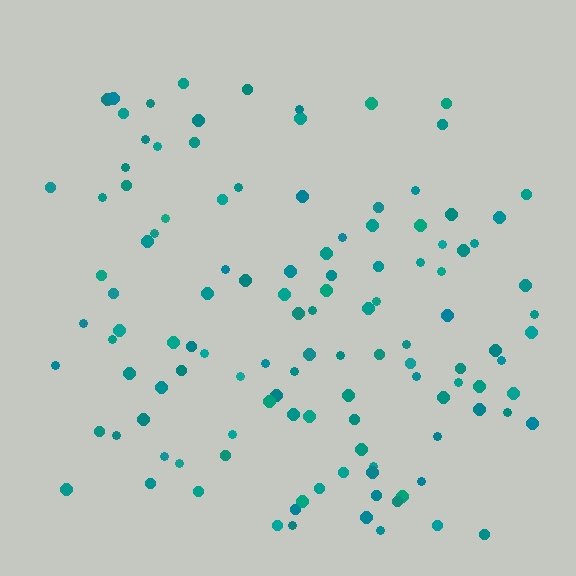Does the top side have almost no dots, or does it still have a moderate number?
Still a moderate number, just noticeably fewer than the bottom.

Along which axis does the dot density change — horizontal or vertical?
Vertical.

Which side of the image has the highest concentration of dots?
The bottom.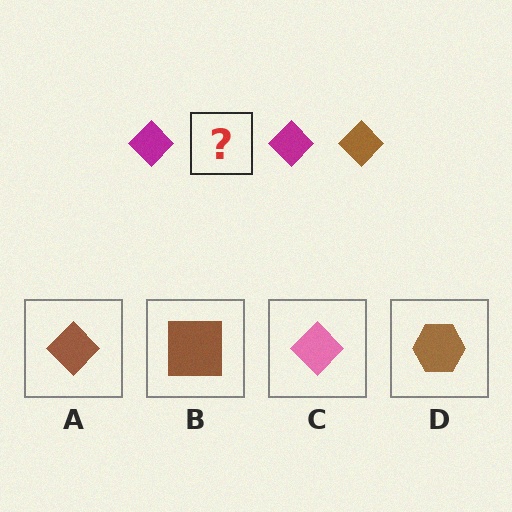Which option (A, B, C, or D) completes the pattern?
A.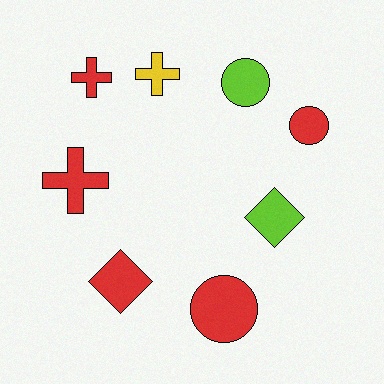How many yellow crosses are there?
There is 1 yellow cross.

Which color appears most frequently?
Red, with 5 objects.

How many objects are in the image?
There are 8 objects.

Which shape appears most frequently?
Circle, with 3 objects.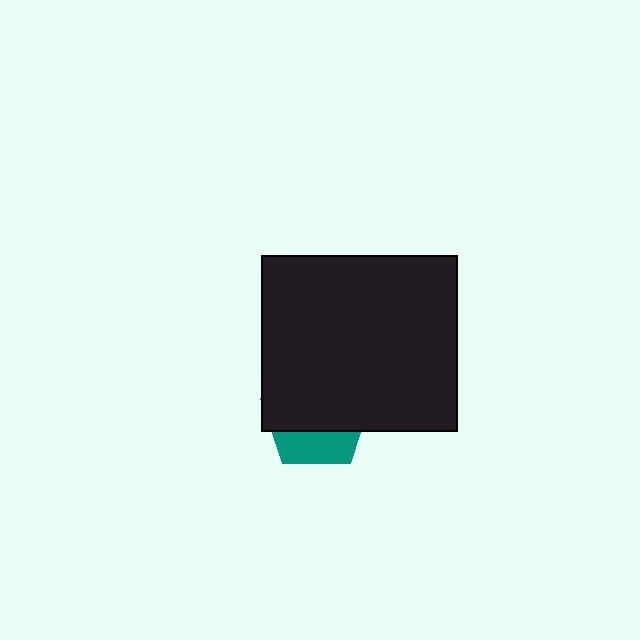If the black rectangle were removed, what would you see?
You would see the complete teal pentagon.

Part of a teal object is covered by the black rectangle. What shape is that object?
It is a pentagon.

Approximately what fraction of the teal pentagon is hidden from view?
Roughly 69% of the teal pentagon is hidden behind the black rectangle.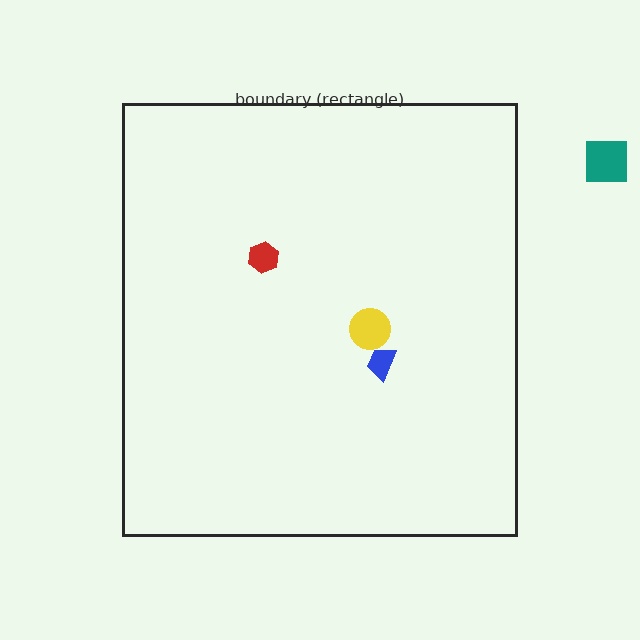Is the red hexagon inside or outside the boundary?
Inside.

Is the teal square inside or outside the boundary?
Outside.